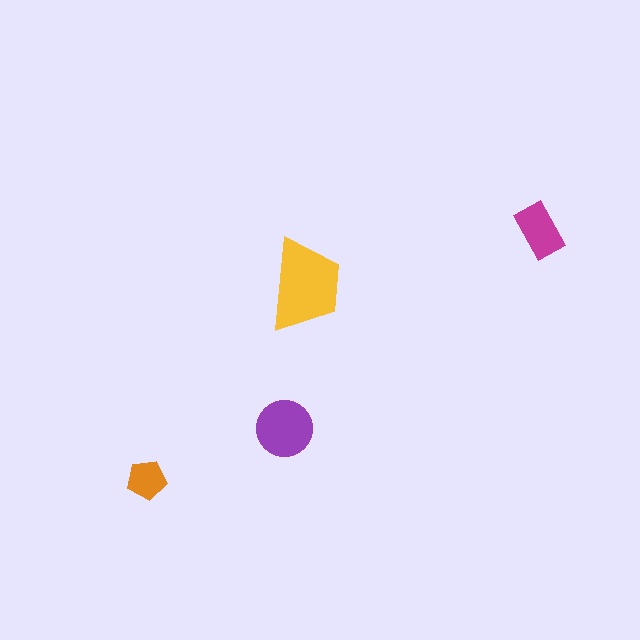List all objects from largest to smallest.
The yellow trapezoid, the purple circle, the magenta rectangle, the orange pentagon.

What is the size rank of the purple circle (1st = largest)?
2nd.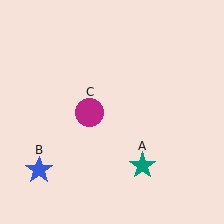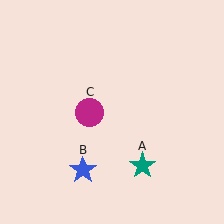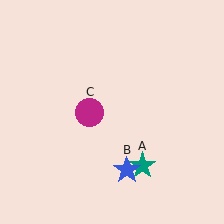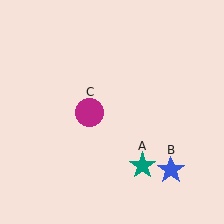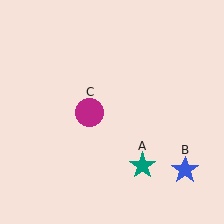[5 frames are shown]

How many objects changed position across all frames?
1 object changed position: blue star (object B).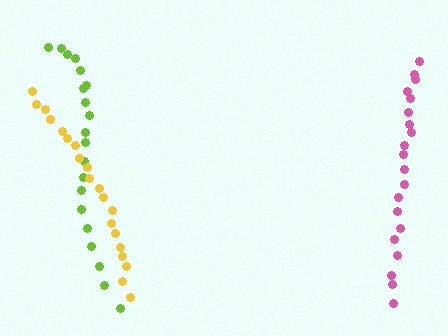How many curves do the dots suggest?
There are 3 distinct paths.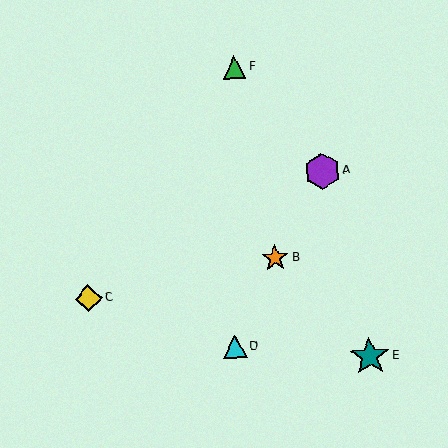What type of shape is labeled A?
Shape A is a purple hexagon.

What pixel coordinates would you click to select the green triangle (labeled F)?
Click at (234, 67) to select the green triangle F.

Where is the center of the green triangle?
The center of the green triangle is at (234, 67).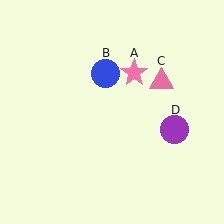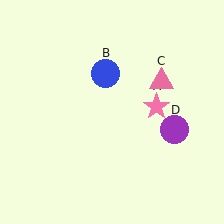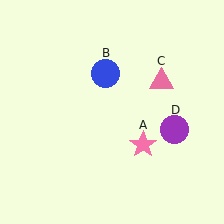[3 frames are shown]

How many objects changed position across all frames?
1 object changed position: pink star (object A).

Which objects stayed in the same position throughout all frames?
Blue circle (object B) and pink triangle (object C) and purple circle (object D) remained stationary.